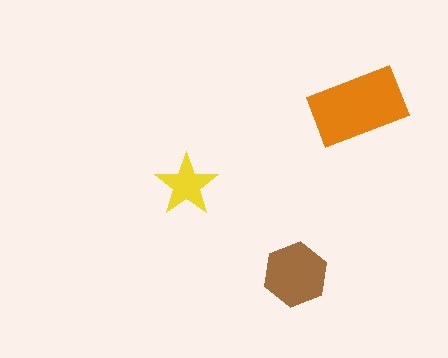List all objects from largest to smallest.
The orange rectangle, the brown hexagon, the yellow star.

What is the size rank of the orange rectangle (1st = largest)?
1st.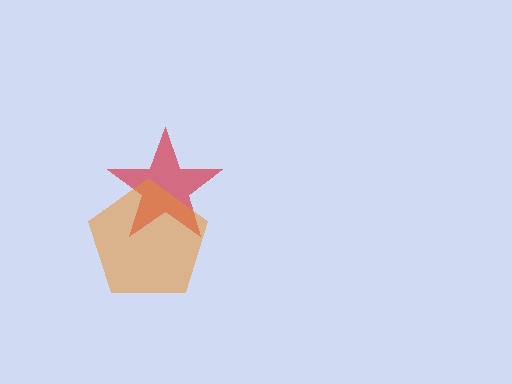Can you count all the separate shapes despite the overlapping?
Yes, there are 2 separate shapes.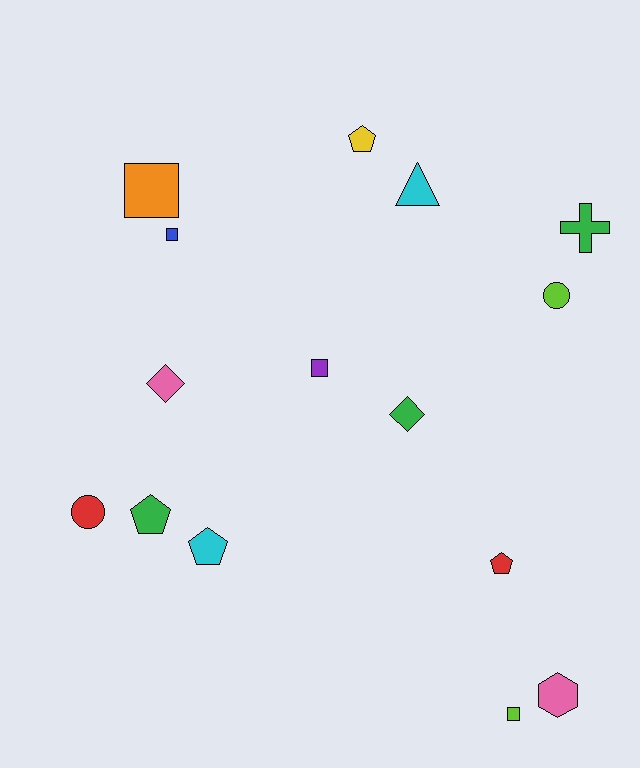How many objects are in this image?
There are 15 objects.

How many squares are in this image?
There are 4 squares.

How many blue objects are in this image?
There is 1 blue object.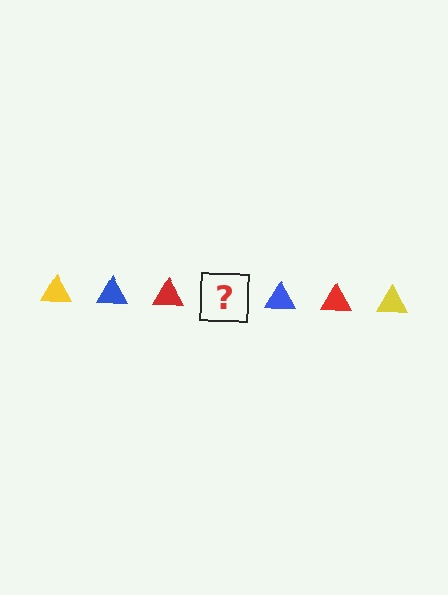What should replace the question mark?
The question mark should be replaced with a yellow triangle.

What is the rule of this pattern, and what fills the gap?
The rule is that the pattern cycles through yellow, blue, red triangles. The gap should be filled with a yellow triangle.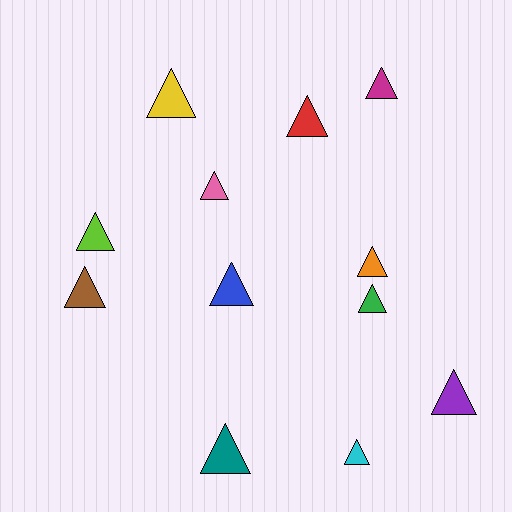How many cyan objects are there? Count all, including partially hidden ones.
There is 1 cyan object.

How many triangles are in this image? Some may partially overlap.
There are 12 triangles.